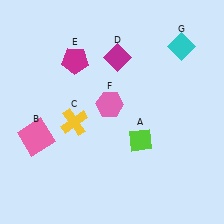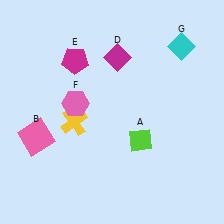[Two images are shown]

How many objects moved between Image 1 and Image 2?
1 object moved between the two images.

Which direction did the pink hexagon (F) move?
The pink hexagon (F) moved left.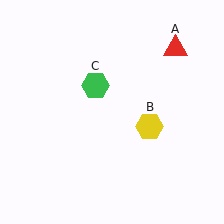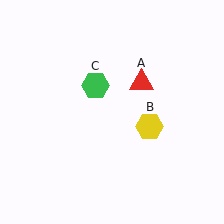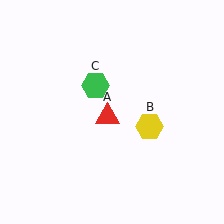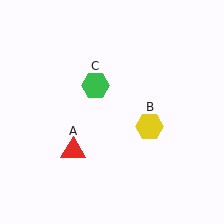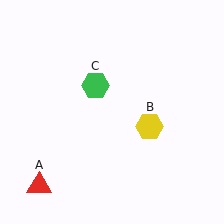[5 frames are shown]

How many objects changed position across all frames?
1 object changed position: red triangle (object A).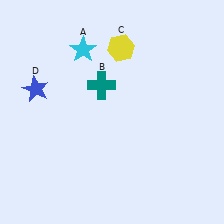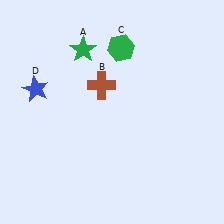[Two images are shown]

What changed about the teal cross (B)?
In Image 1, B is teal. In Image 2, it changed to brown.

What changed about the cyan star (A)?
In Image 1, A is cyan. In Image 2, it changed to green.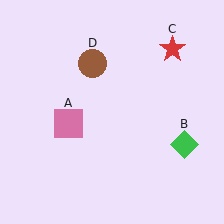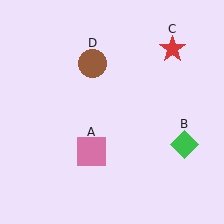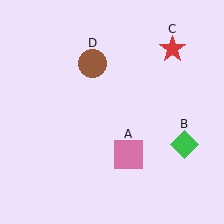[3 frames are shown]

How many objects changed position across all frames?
1 object changed position: pink square (object A).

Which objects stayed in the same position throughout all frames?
Green diamond (object B) and red star (object C) and brown circle (object D) remained stationary.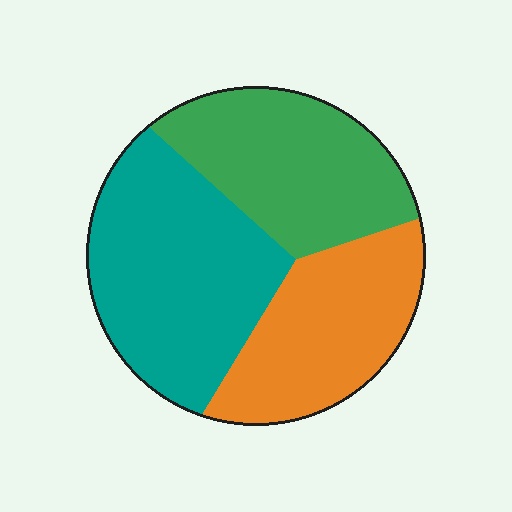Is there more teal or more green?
Teal.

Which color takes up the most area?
Teal, at roughly 40%.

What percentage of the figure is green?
Green takes up about one third (1/3) of the figure.